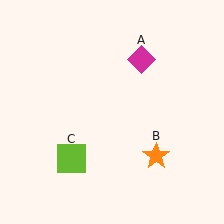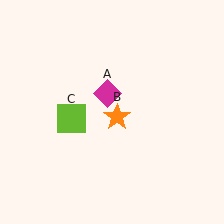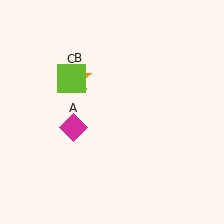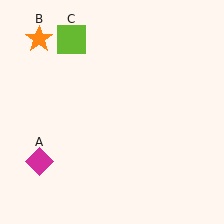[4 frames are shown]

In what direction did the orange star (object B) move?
The orange star (object B) moved up and to the left.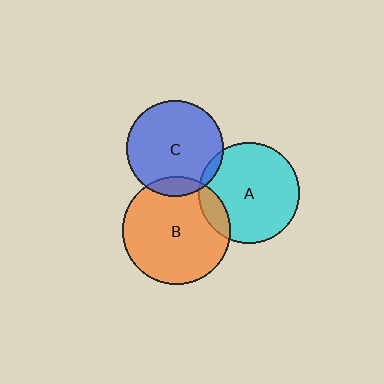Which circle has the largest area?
Circle B (orange).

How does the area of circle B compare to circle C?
Approximately 1.2 times.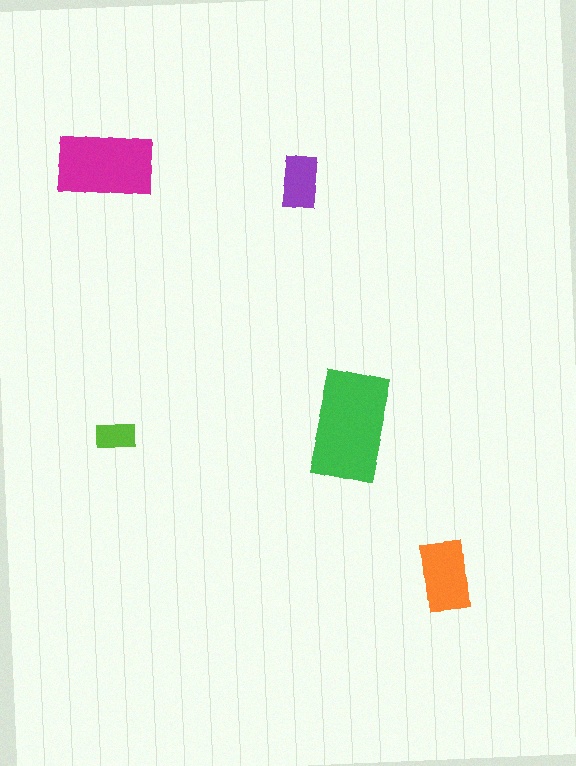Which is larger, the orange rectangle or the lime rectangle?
The orange one.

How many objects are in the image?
There are 5 objects in the image.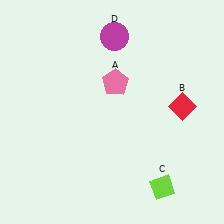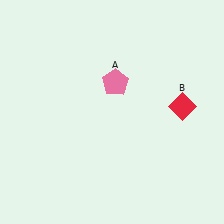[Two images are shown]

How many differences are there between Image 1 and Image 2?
There are 2 differences between the two images.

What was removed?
The magenta circle (D), the lime diamond (C) were removed in Image 2.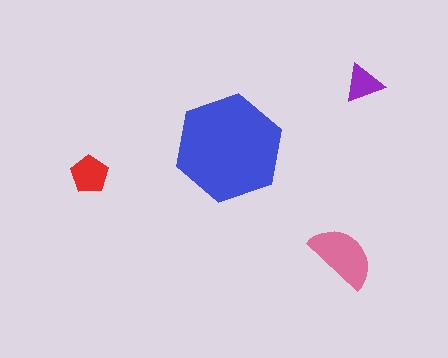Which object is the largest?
The blue hexagon.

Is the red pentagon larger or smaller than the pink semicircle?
Smaller.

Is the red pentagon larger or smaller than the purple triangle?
Larger.